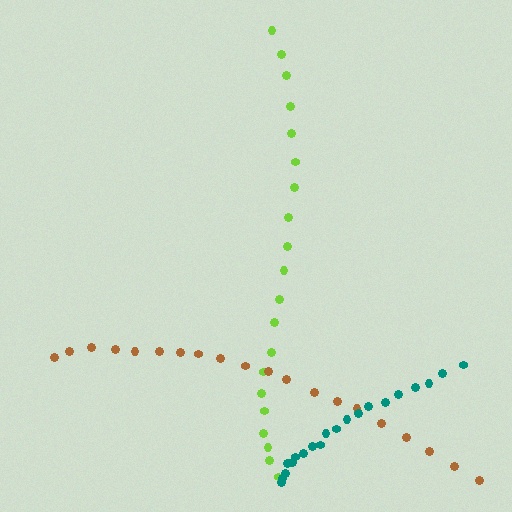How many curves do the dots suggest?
There are 3 distinct paths.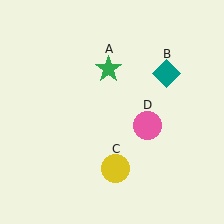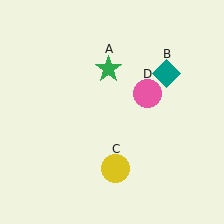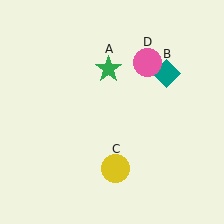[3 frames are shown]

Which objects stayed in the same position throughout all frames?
Green star (object A) and teal diamond (object B) and yellow circle (object C) remained stationary.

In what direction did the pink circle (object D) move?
The pink circle (object D) moved up.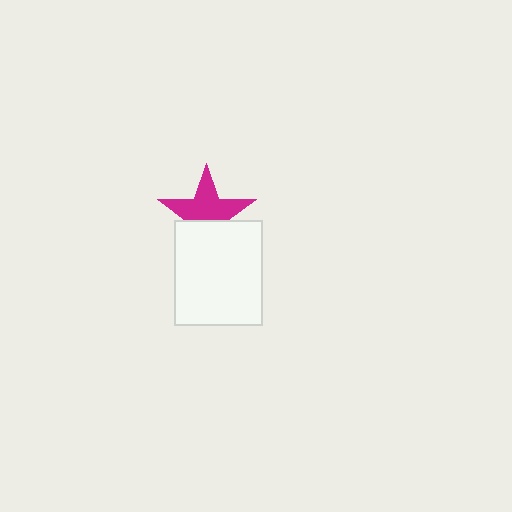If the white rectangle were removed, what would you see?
You would see the complete magenta star.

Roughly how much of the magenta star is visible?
About half of it is visible (roughly 60%).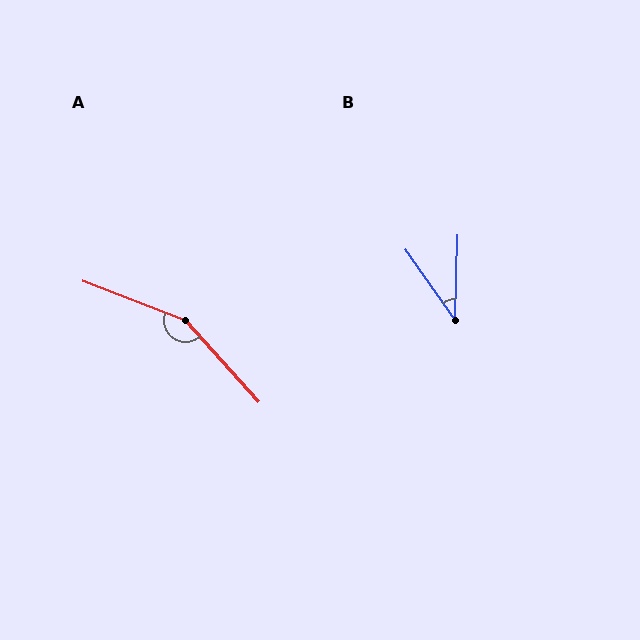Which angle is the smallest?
B, at approximately 37 degrees.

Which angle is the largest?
A, at approximately 154 degrees.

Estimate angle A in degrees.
Approximately 154 degrees.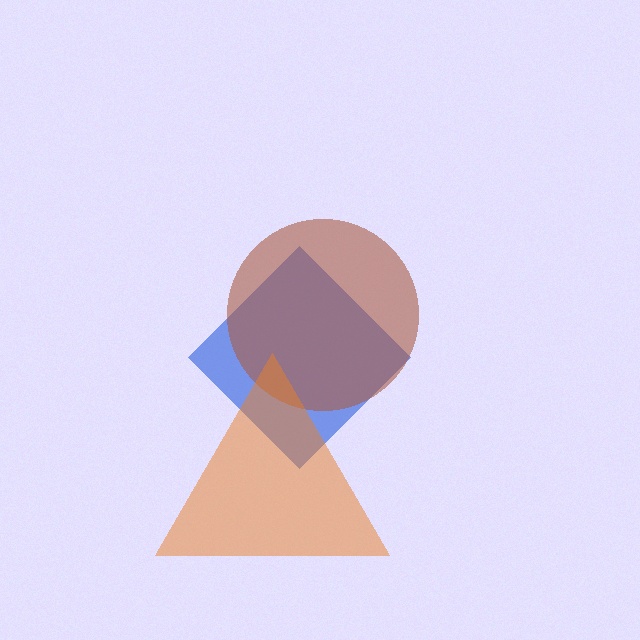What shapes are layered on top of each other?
The layered shapes are: a blue diamond, a brown circle, an orange triangle.